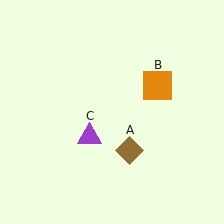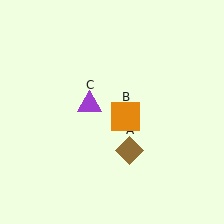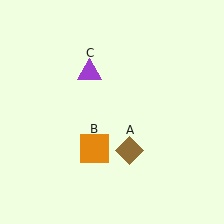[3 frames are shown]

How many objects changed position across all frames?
2 objects changed position: orange square (object B), purple triangle (object C).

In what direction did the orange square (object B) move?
The orange square (object B) moved down and to the left.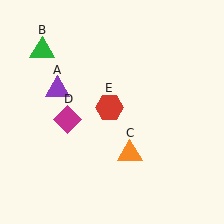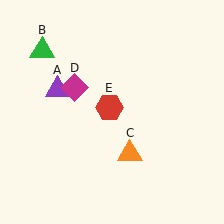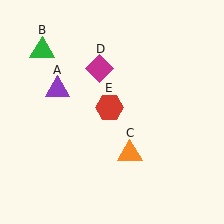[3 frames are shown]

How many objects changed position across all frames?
1 object changed position: magenta diamond (object D).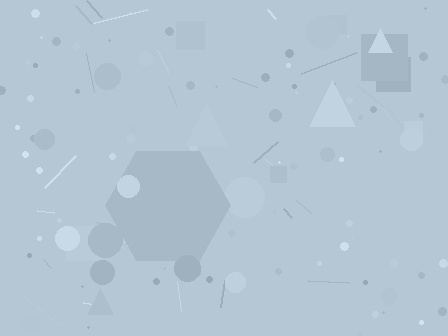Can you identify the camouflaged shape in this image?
The camouflaged shape is a hexagon.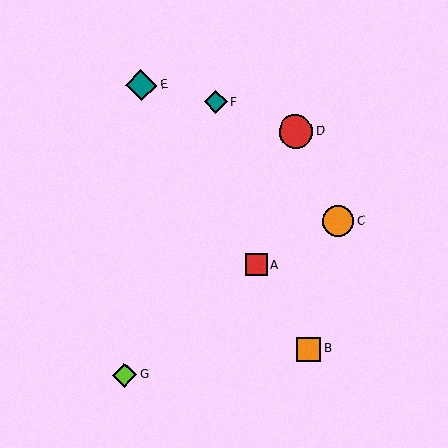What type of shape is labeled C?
Shape C is an orange circle.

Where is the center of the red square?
The center of the red square is at (257, 265).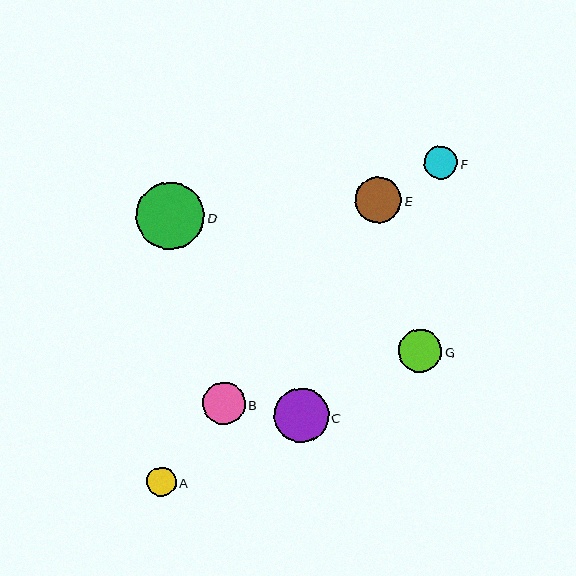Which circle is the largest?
Circle D is the largest with a size of approximately 68 pixels.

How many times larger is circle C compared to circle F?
Circle C is approximately 1.6 times the size of circle F.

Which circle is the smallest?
Circle A is the smallest with a size of approximately 29 pixels.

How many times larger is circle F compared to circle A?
Circle F is approximately 1.1 times the size of circle A.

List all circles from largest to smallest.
From largest to smallest: D, C, E, G, B, F, A.